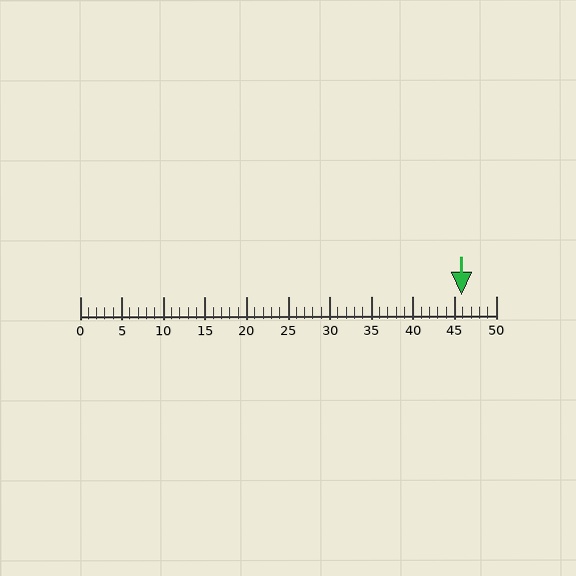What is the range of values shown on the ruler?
The ruler shows values from 0 to 50.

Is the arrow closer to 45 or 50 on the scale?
The arrow is closer to 45.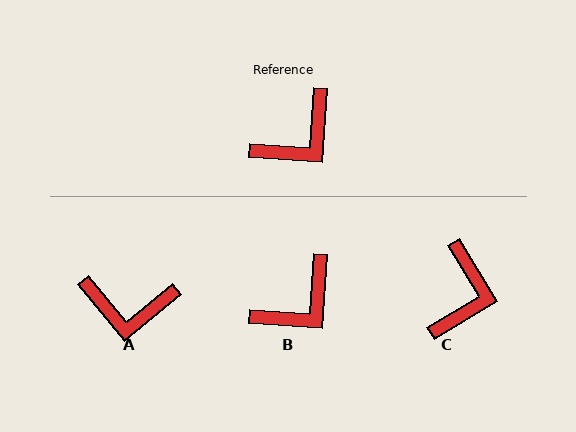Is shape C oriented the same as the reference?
No, it is off by about 35 degrees.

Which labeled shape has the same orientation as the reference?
B.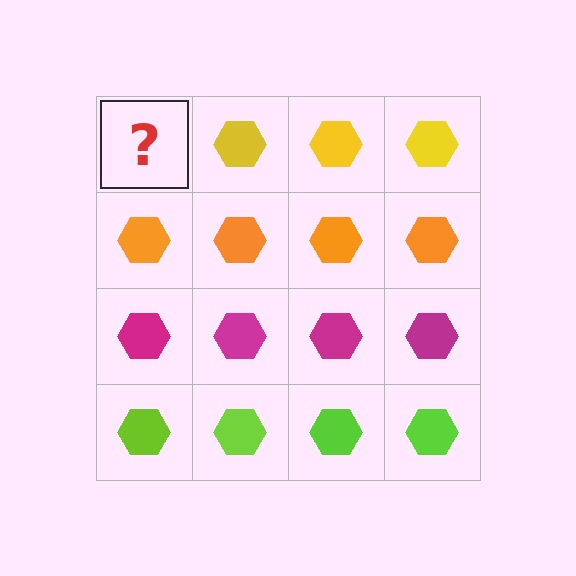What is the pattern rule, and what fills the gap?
The rule is that each row has a consistent color. The gap should be filled with a yellow hexagon.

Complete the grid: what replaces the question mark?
The question mark should be replaced with a yellow hexagon.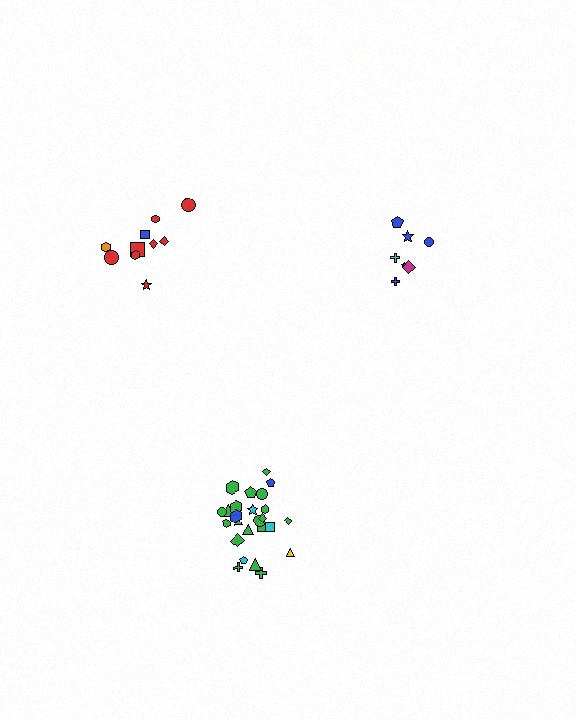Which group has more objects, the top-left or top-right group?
The top-left group.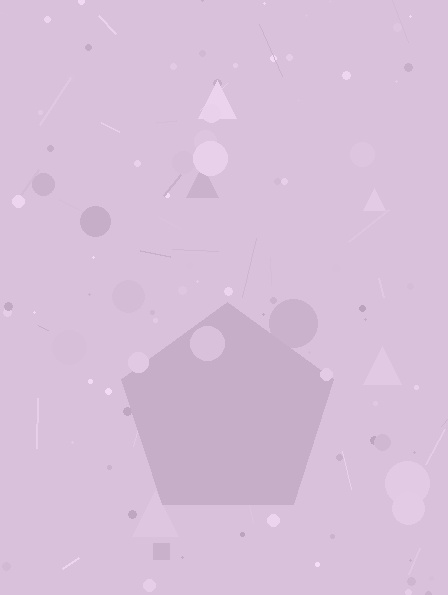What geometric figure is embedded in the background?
A pentagon is embedded in the background.